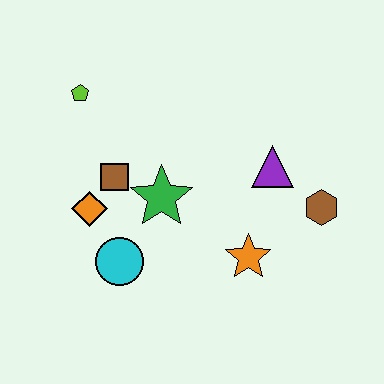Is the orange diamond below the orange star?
No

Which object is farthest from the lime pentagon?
The brown hexagon is farthest from the lime pentagon.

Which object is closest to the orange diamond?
The brown square is closest to the orange diamond.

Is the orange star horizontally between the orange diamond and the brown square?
No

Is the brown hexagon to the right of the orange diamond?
Yes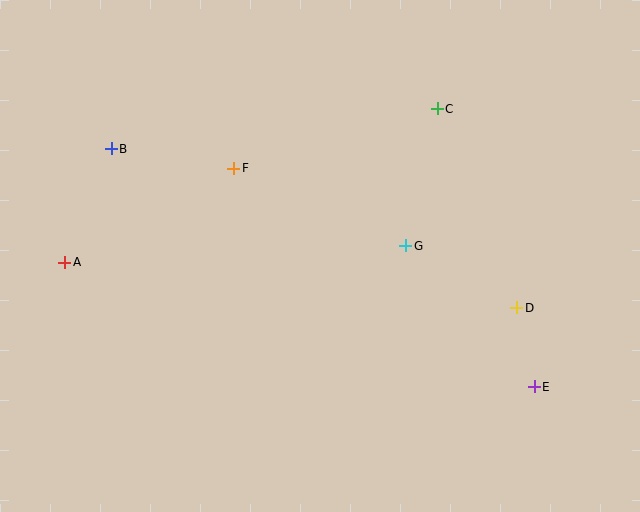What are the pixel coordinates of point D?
Point D is at (517, 308).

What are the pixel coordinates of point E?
Point E is at (534, 387).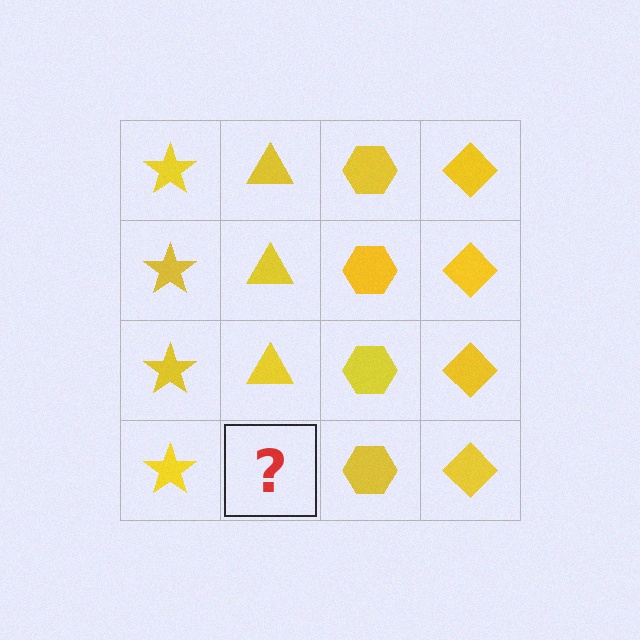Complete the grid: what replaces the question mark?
The question mark should be replaced with a yellow triangle.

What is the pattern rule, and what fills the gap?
The rule is that each column has a consistent shape. The gap should be filled with a yellow triangle.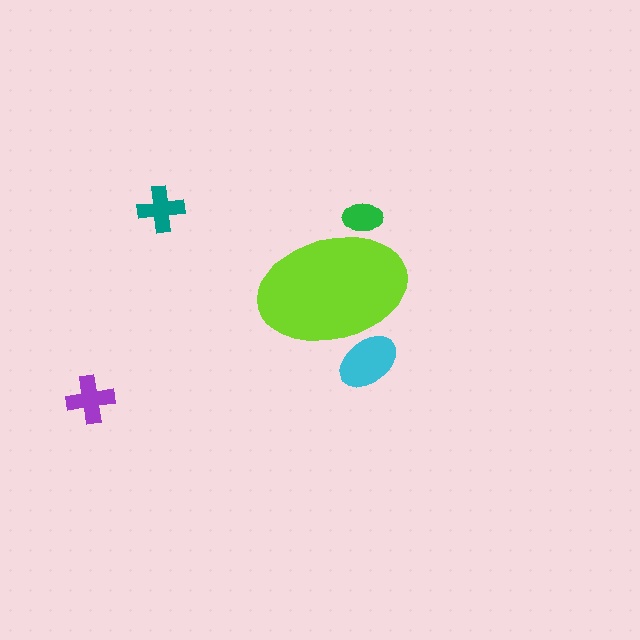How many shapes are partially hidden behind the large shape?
2 shapes are partially hidden.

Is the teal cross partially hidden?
No, the teal cross is fully visible.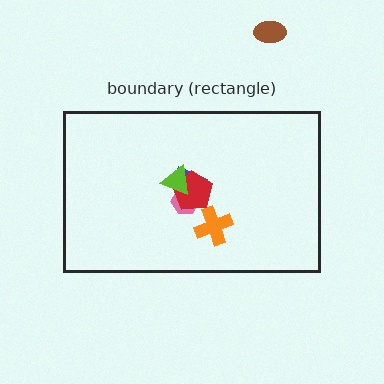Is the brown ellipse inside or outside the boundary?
Outside.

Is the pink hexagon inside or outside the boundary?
Inside.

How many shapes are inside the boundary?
5 inside, 1 outside.